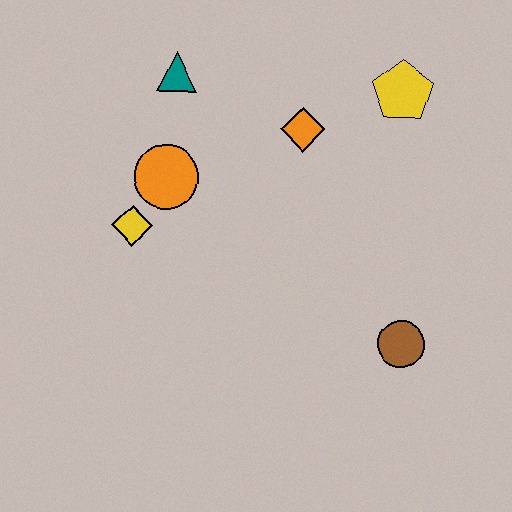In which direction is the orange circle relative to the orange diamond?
The orange circle is to the left of the orange diamond.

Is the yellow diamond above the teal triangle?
No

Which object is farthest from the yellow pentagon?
The yellow diamond is farthest from the yellow pentagon.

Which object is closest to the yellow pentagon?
The orange diamond is closest to the yellow pentagon.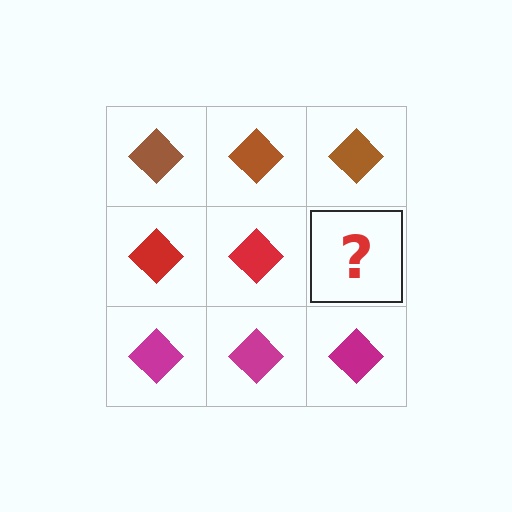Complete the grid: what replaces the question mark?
The question mark should be replaced with a red diamond.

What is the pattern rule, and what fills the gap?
The rule is that each row has a consistent color. The gap should be filled with a red diamond.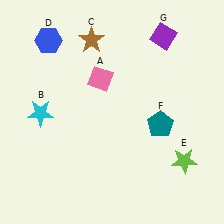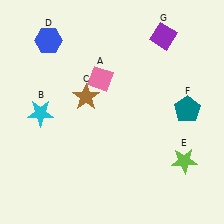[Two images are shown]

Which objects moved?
The objects that moved are: the brown star (C), the teal pentagon (F).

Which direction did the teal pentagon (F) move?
The teal pentagon (F) moved right.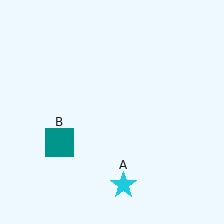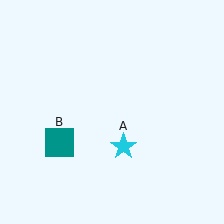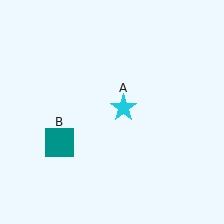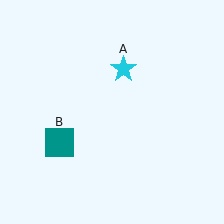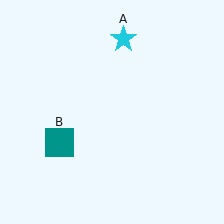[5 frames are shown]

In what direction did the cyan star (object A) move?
The cyan star (object A) moved up.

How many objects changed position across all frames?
1 object changed position: cyan star (object A).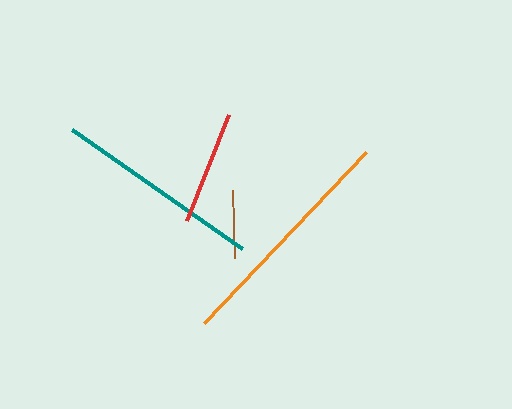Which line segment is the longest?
The orange line is the longest at approximately 235 pixels.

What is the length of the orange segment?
The orange segment is approximately 235 pixels long.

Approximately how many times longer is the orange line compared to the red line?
The orange line is approximately 2.1 times the length of the red line.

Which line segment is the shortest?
The brown line is the shortest at approximately 68 pixels.